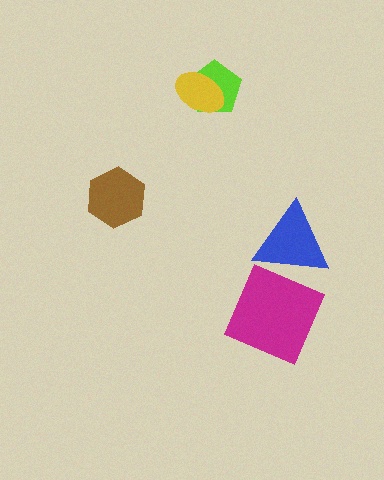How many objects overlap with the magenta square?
1 object overlaps with the magenta square.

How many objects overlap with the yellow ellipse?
1 object overlaps with the yellow ellipse.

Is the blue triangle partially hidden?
Yes, it is partially covered by another shape.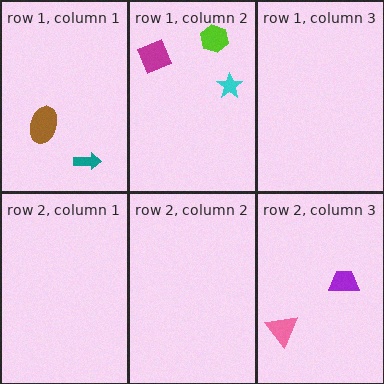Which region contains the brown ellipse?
The row 1, column 1 region.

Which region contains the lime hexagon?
The row 1, column 2 region.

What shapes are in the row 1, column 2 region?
The lime hexagon, the magenta diamond, the cyan star.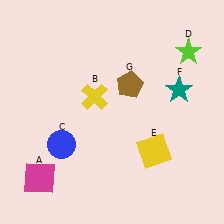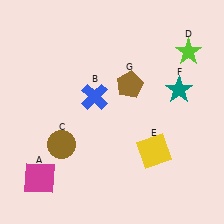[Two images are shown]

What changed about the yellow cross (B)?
In Image 1, B is yellow. In Image 2, it changed to blue.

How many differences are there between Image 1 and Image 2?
There are 2 differences between the two images.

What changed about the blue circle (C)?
In Image 1, C is blue. In Image 2, it changed to brown.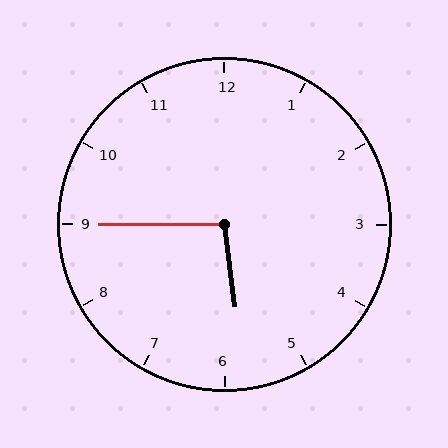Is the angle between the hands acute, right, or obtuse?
It is obtuse.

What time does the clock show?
5:45.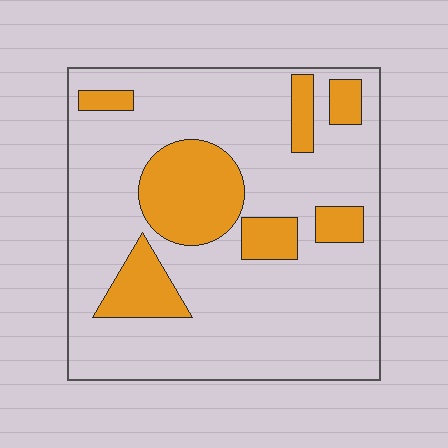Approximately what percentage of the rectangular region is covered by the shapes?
Approximately 20%.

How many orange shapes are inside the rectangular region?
7.